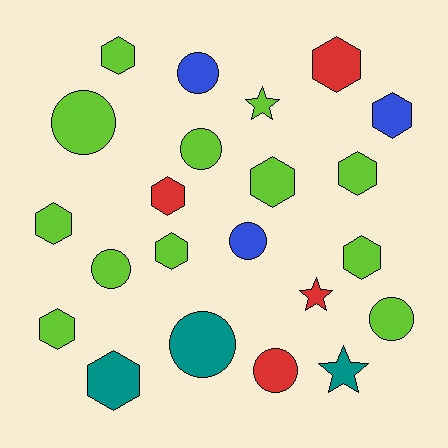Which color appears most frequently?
Lime, with 12 objects.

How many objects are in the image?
There are 22 objects.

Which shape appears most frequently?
Hexagon, with 11 objects.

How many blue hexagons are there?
There is 1 blue hexagon.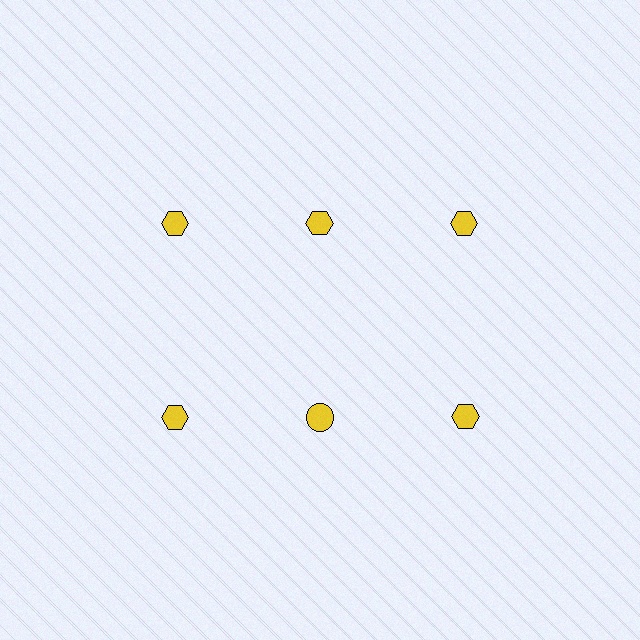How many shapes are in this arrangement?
There are 6 shapes arranged in a grid pattern.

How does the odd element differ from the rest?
It has a different shape: circle instead of hexagon.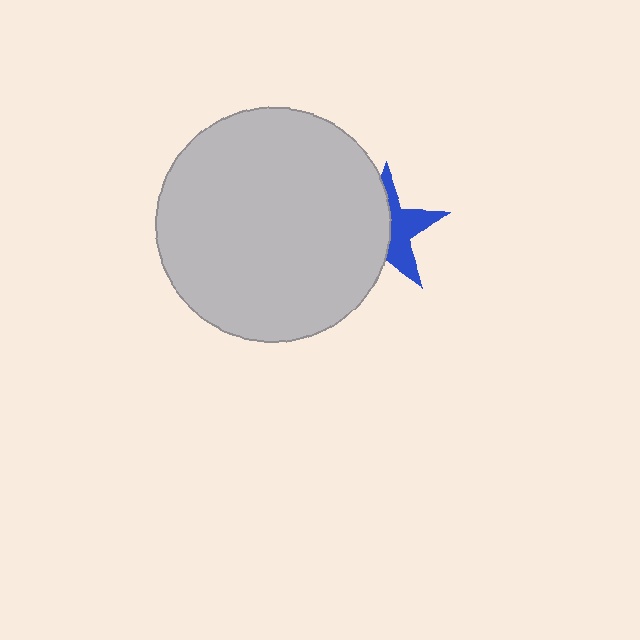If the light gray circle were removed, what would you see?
You would see the complete blue star.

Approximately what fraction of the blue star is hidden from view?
Roughly 56% of the blue star is hidden behind the light gray circle.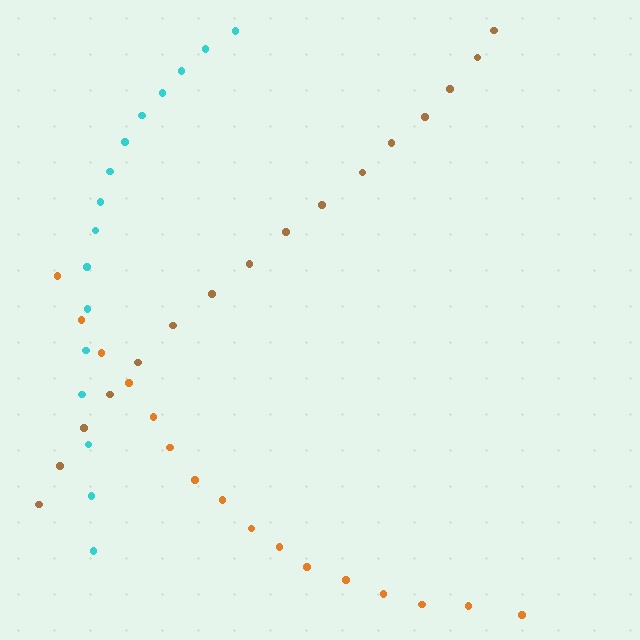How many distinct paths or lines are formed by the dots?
There are 3 distinct paths.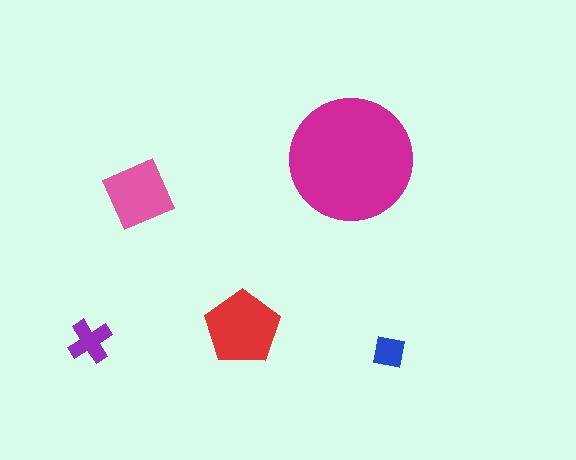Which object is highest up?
The magenta circle is topmost.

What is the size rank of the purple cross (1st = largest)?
4th.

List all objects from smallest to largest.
The blue square, the purple cross, the pink diamond, the red pentagon, the magenta circle.